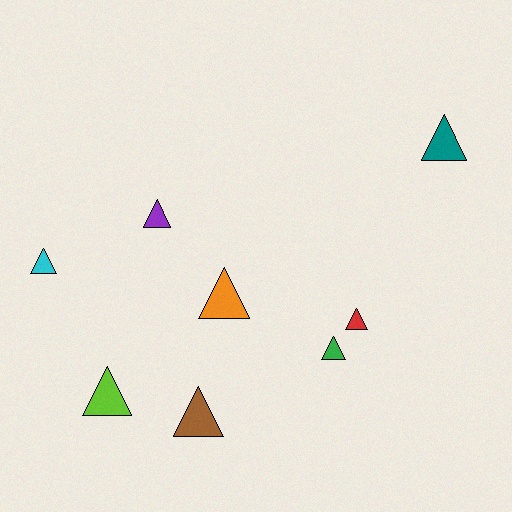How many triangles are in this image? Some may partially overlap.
There are 8 triangles.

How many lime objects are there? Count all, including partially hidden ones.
There is 1 lime object.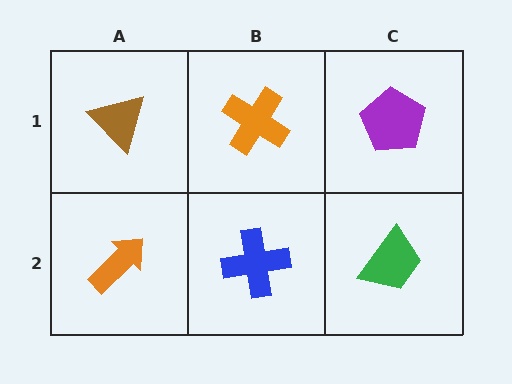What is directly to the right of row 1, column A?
An orange cross.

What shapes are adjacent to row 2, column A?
A brown triangle (row 1, column A), a blue cross (row 2, column B).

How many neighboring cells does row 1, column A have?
2.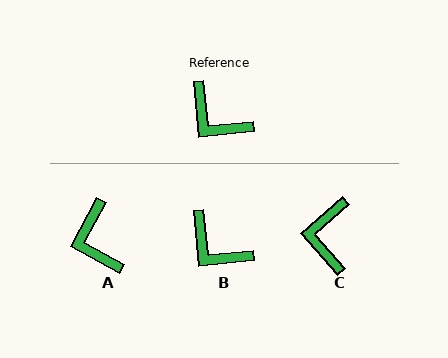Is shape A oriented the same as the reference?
No, it is off by about 34 degrees.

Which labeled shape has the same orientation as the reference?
B.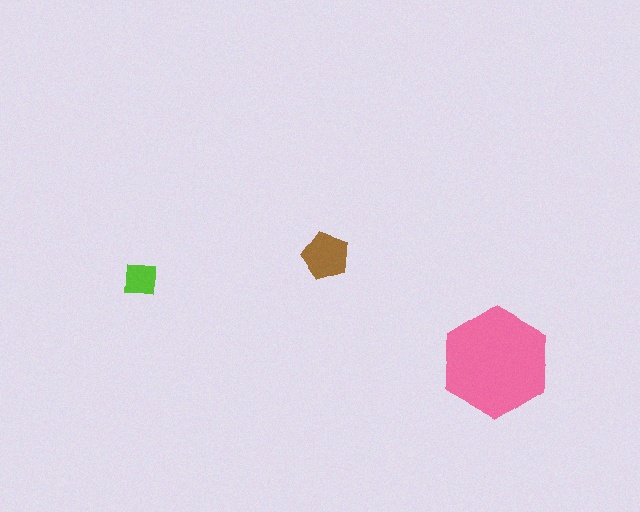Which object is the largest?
The pink hexagon.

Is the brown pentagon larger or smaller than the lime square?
Larger.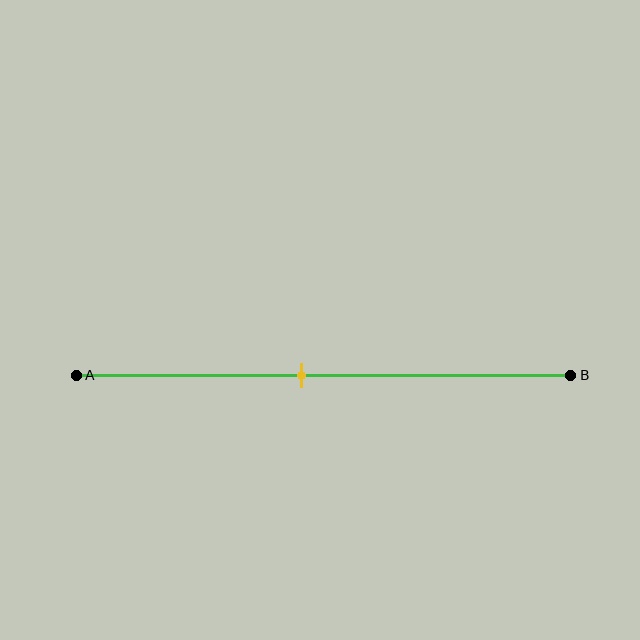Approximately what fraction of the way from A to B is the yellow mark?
The yellow mark is approximately 45% of the way from A to B.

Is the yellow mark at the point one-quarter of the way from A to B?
No, the mark is at about 45% from A, not at the 25% one-quarter point.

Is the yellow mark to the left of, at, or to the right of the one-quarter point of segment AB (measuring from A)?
The yellow mark is to the right of the one-quarter point of segment AB.